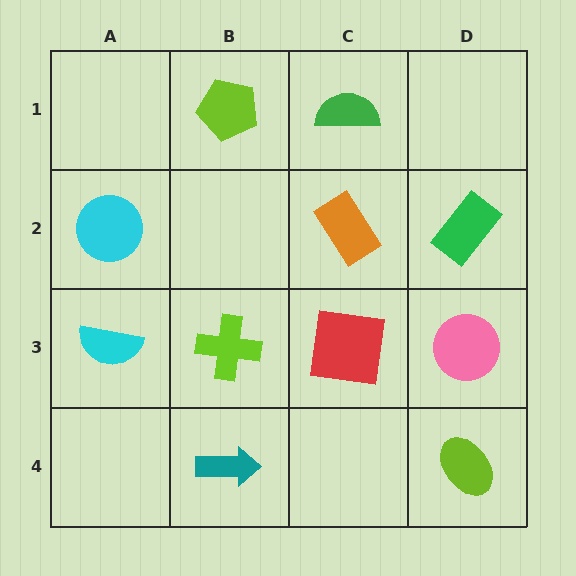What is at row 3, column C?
A red square.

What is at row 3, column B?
A lime cross.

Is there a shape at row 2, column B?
No, that cell is empty.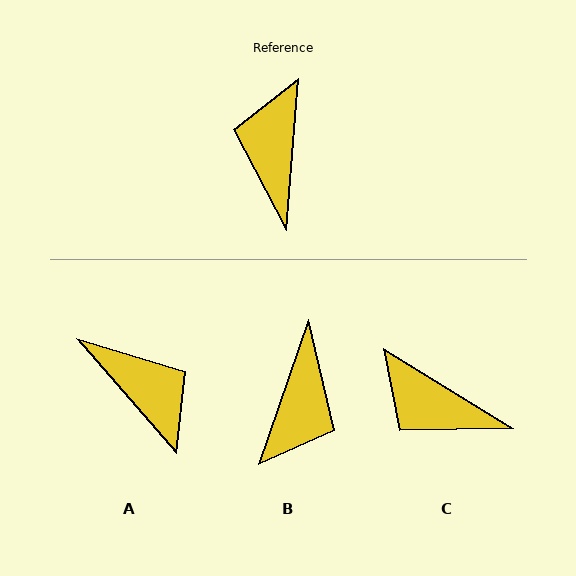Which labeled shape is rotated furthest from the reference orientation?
B, about 166 degrees away.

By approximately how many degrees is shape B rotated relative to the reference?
Approximately 166 degrees counter-clockwise.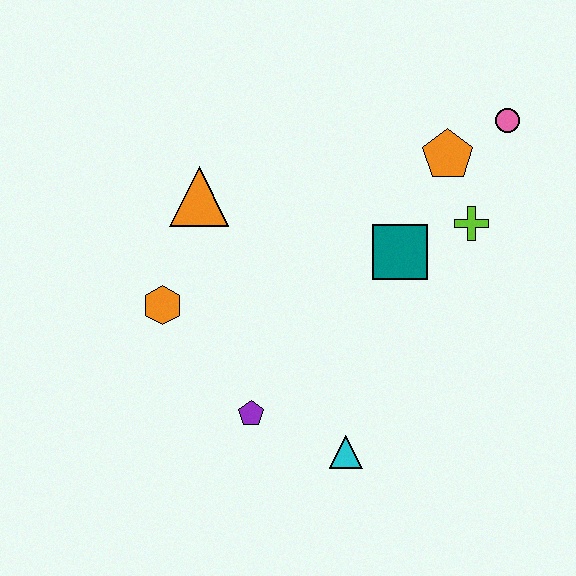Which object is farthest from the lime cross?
The orange hexagon is farthest from the lime cross.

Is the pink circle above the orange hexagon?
Yes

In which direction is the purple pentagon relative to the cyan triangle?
The purple pentagon is to the left of the cyan triangle.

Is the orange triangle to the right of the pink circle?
No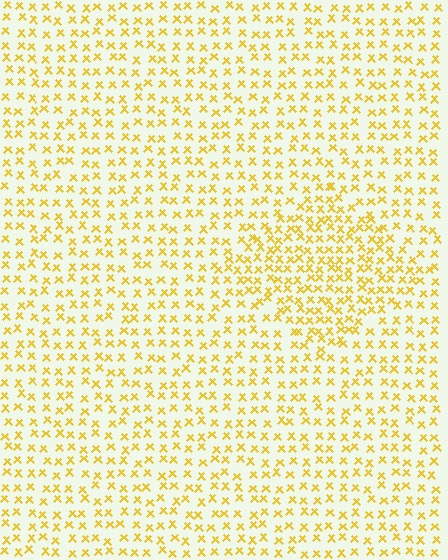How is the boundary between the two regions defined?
The boundary is defined by a change in element density (approximately 1.6x ratio). All elements are the same color, size, and shape.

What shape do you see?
I see a diamond.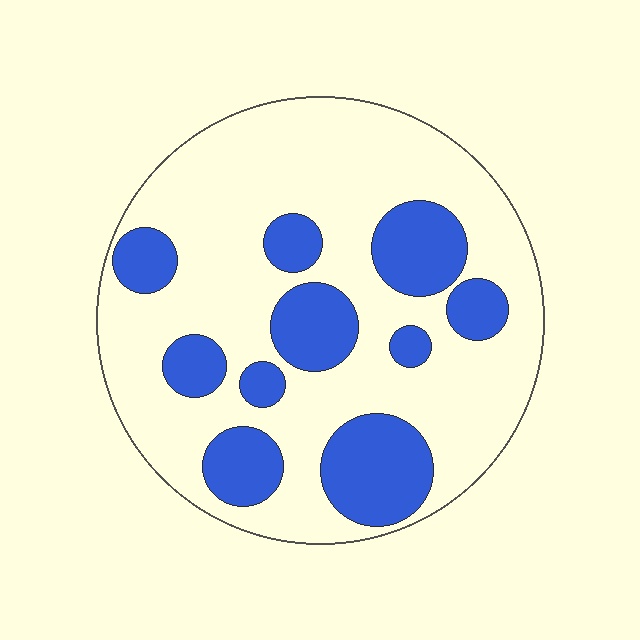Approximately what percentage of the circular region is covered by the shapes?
Approximately 30%.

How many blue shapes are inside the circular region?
10.